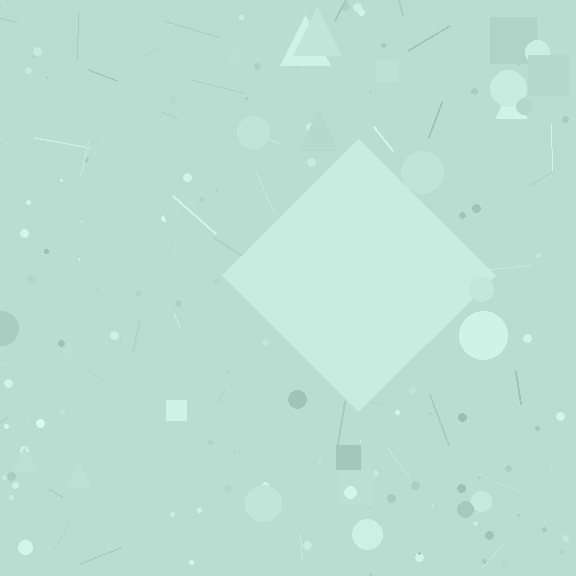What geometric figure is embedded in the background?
A diamond is embedded in the background.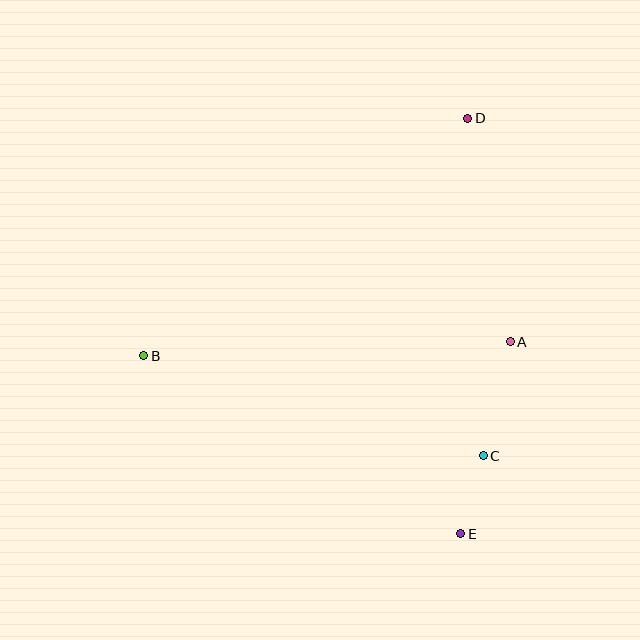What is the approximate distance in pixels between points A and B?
The distance between A and B is approximately 367 pixels.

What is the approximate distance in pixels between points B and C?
The distance between B and C is approximately 354 pixels.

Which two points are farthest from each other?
Points D and E are farthest from each other.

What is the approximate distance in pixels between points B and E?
The distance between B and E is approximately 364 pixels.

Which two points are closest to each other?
Points C and E are closest to each other.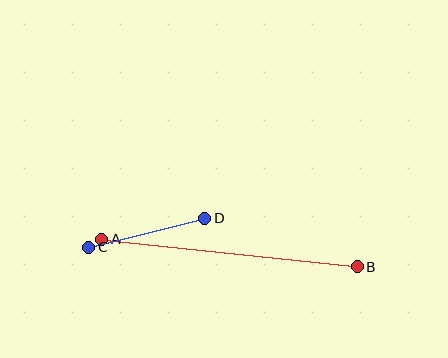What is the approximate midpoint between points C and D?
The midpoint is at approximately (147, 233) pixels.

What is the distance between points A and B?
The distance is approximately 257 pixels.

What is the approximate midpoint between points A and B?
The midpoint is at approximately (230, 253) pixels.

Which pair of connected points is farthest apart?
Points A and B are farthest apart.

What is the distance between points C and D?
The distance is approximately 119 pixels.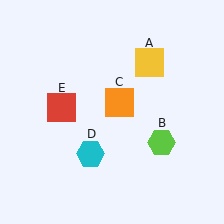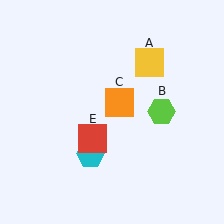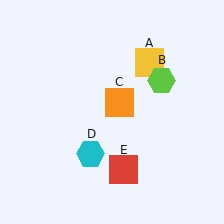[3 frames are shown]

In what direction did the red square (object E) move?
The red square (object E) moved down and to the right.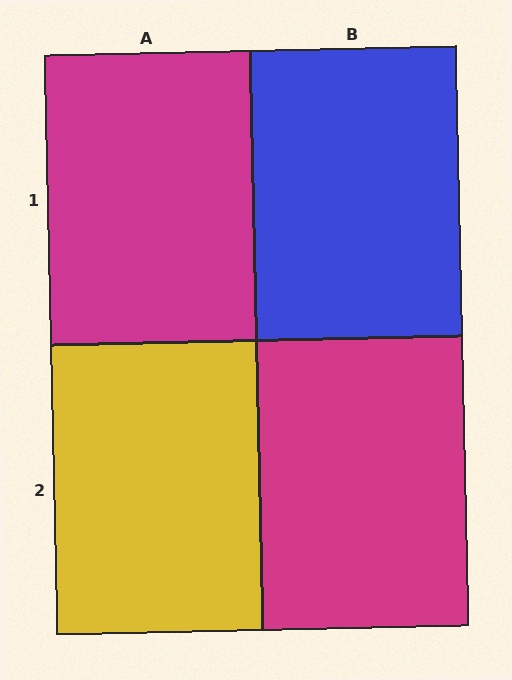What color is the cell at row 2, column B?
Magenta.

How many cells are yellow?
1 cell is yellow.